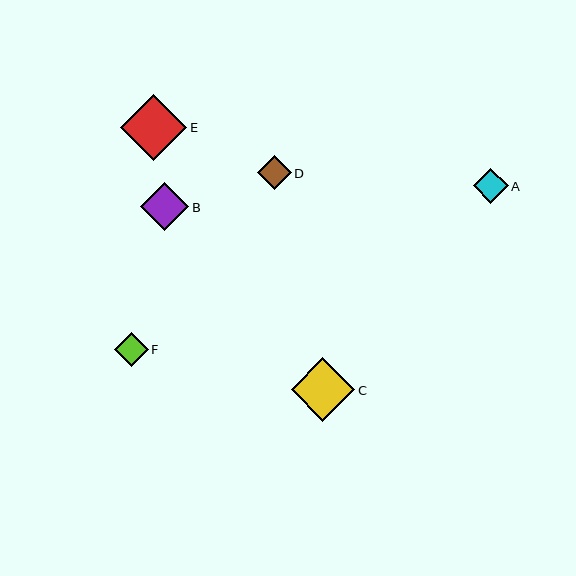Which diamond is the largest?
Diamond E is the largest with a size of approximately 66 pixels.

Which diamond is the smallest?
Diamond F is the smallest with a size of approximately 33 pixels.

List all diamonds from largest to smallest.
From largest to smallest: E, C, B, A, D, F.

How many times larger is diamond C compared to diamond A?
Diamond C is approximately 1.8 times the size of diamond A.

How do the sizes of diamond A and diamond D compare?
Diamond A and diamond D are approximately the same size.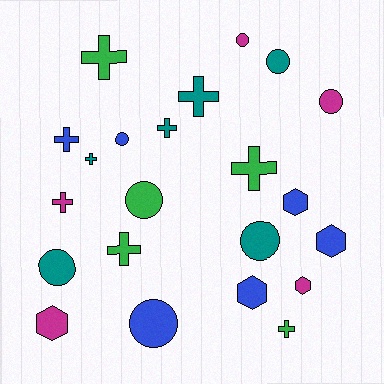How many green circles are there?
There is 1 green circle.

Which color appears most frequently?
Blue, with 6 objects.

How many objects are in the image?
There are 22 objects.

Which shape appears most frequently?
Cross, with 9 objects.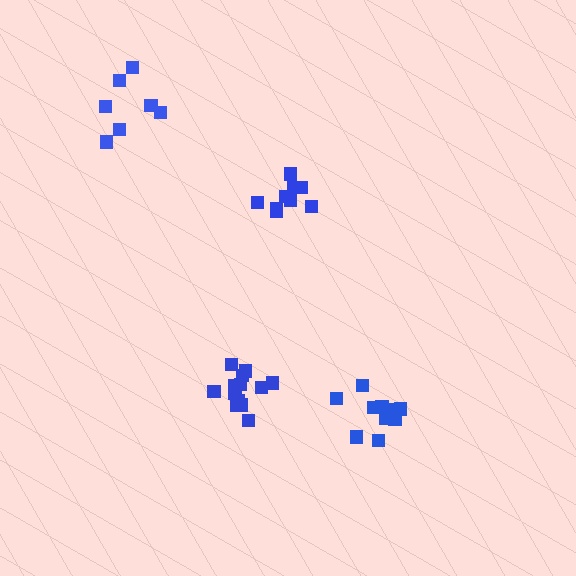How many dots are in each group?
Group 1: 10 dots, Group 2: 13 dots, Group 3: 7 dots, Group 4: 9 dots (39 total).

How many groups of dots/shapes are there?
There are 4 groups.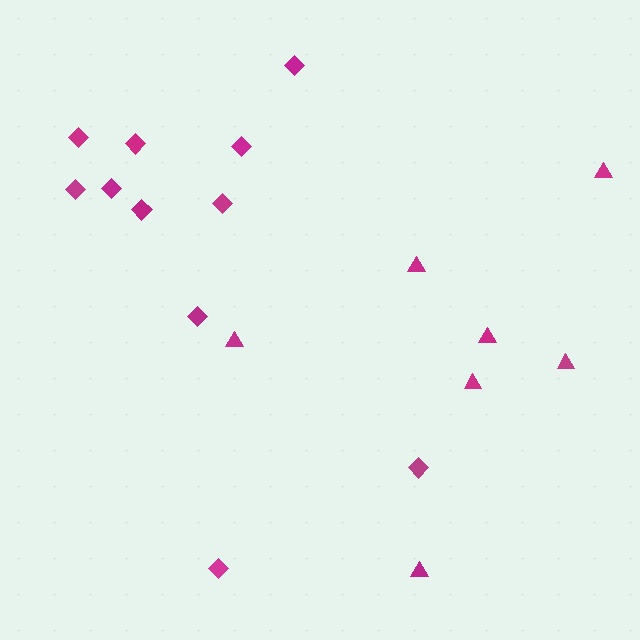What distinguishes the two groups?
There are 2 groups: one group of triangles (7) and one group of diamonds (11).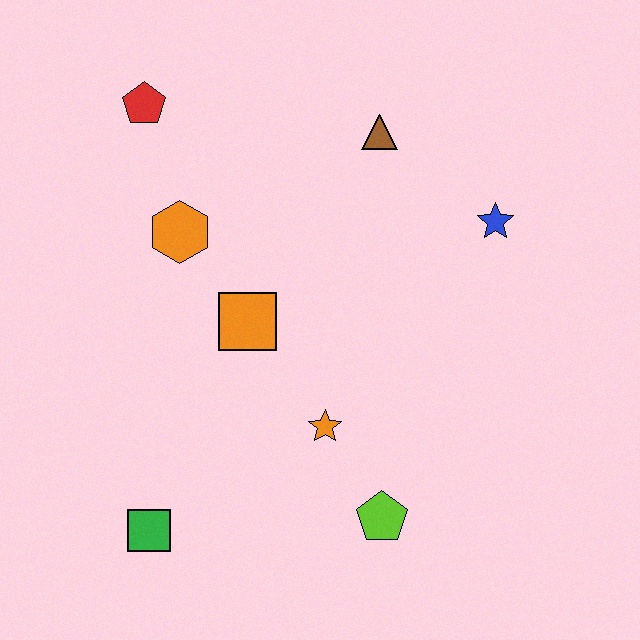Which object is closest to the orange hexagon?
The orange square is closest to the orange hexagon.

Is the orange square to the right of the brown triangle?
No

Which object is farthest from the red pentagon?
The lime pentagon is farthest from the red pentagon.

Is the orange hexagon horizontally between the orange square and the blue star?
No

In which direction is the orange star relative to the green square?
The orange star is to the right of the green square.